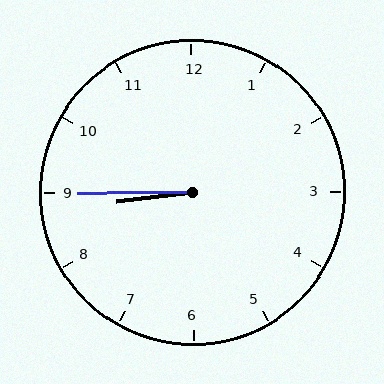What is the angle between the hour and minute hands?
Approximately 8 degrees.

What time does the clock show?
8:45.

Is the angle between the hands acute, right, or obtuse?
It is acute.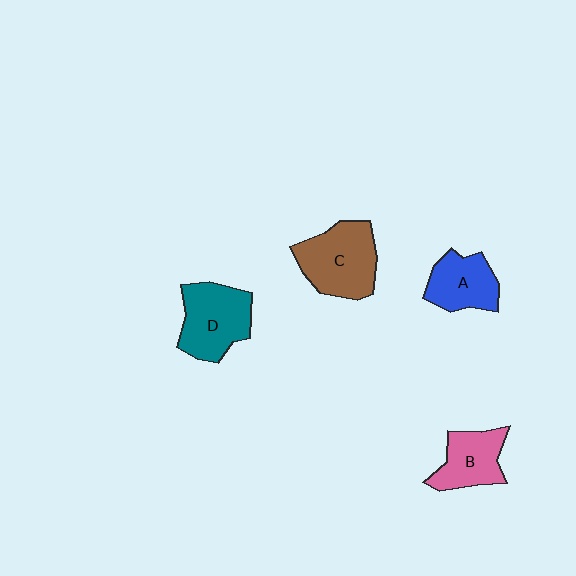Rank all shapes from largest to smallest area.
From largest to smallest: C (brown), D (teal), A (blue), B (pink).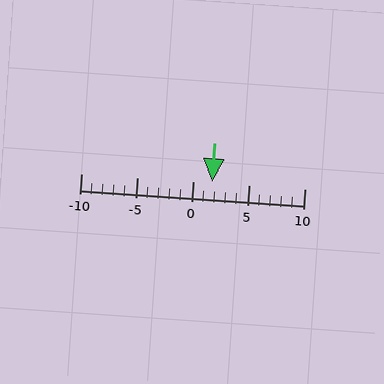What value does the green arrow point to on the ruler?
The green arrow points to approximately 2.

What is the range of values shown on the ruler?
The ruler shows values from -10 to 10.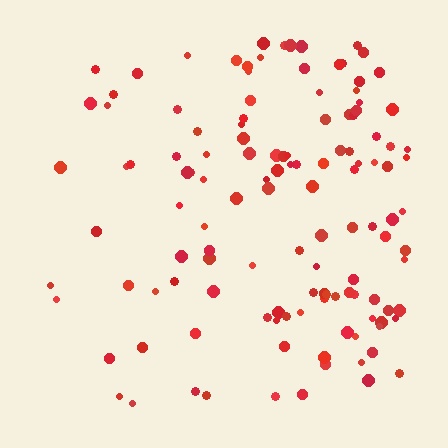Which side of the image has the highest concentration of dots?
The right.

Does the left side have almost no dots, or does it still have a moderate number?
Still a moderate number, just noticeably fewer than the right.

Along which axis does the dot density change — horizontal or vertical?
Horizontal.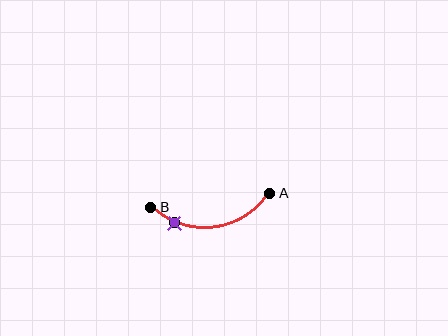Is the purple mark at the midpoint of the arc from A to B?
No. The purple mark lies on the arc but is closer to endpoint B. The arc midpoint would be at the point on the curve equidistant along the arc from both A and B.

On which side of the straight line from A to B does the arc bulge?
The arc bulges below the straight line connecting A and B.